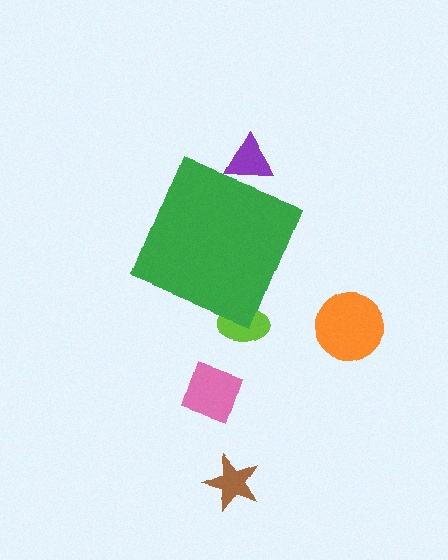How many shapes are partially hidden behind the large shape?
2 shapes are partially hidden.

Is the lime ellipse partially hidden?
Yes, the lime ellipse is partially hidden behind the green diamond.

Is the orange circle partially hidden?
No, the orange circle is fully visible.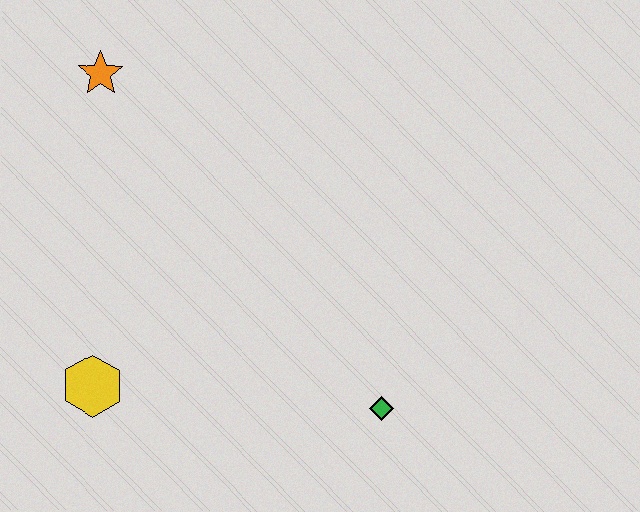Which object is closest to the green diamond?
The yellow hexagon is closest to the green diamond.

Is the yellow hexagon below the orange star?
Yes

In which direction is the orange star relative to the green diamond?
The orange star is above the green diamond.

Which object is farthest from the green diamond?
The orange star is farthest from the green diamond.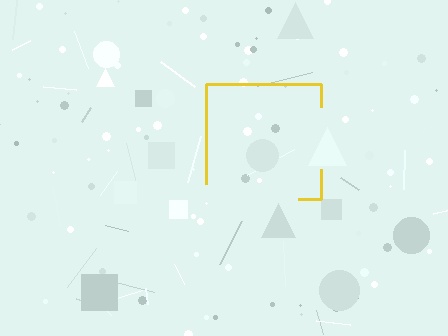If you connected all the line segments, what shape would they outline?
They would outline a square.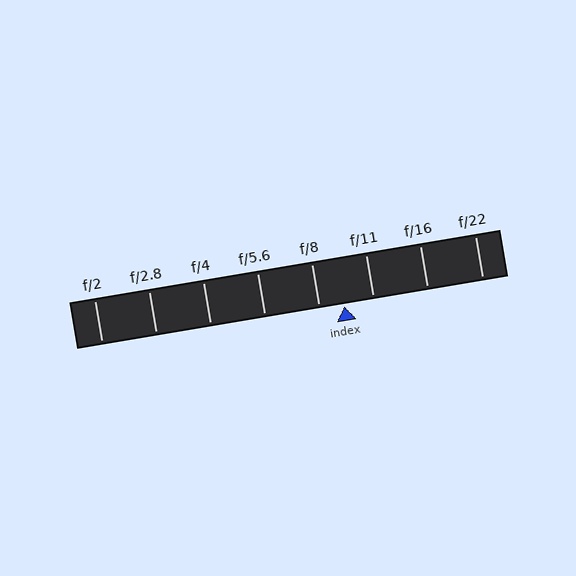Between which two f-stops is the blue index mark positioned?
The index mark is between f/8 and f/11.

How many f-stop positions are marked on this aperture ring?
There are 8 f-stop positions marked.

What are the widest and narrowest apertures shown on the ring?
The widest aperture shown is f/2 and the narrowest is f/22.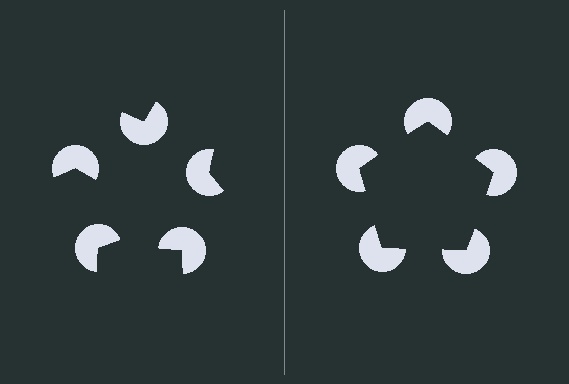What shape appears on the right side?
An illusory pentagon.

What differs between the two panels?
The pac-man discs are positioned identically on both sides; only the wedge orientations differ. On the right they align to a pentagon; on the left they are misaligned.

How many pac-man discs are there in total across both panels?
10 — 5 on each side.